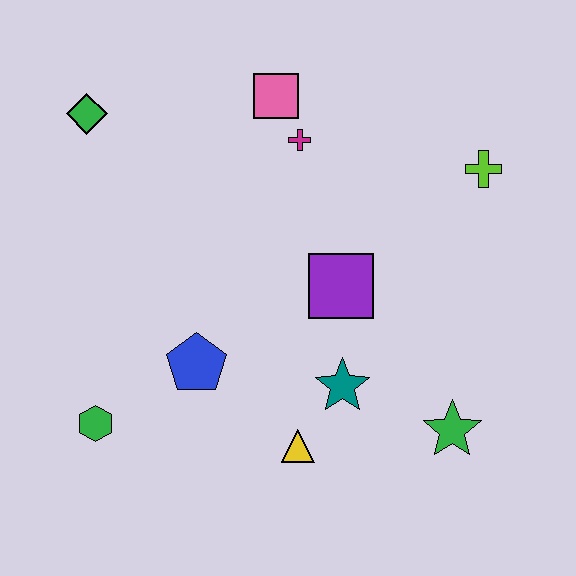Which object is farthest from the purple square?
The green diamond is farthest from the purple square.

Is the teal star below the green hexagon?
No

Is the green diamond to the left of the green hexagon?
Yes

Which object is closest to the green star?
The teal star is closest to the green star.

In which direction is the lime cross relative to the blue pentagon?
The lime cross is to the right of the blue pentagon.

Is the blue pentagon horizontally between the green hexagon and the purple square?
Yes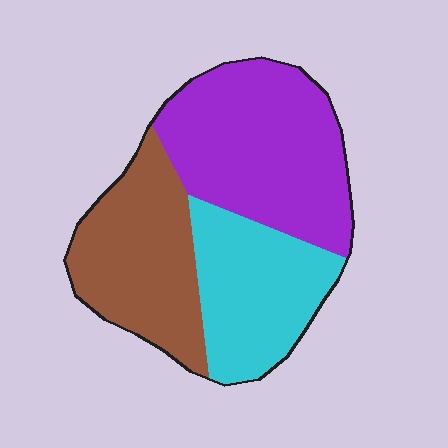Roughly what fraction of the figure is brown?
Brown covers 31% of the figure.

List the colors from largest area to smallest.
From largest to smallest: purple, brown, cyan.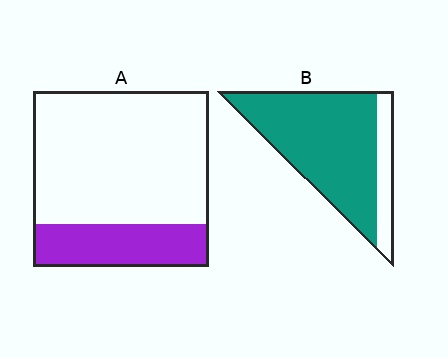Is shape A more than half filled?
No.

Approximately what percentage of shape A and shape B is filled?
A is approximately 25% and B is approximately 80%.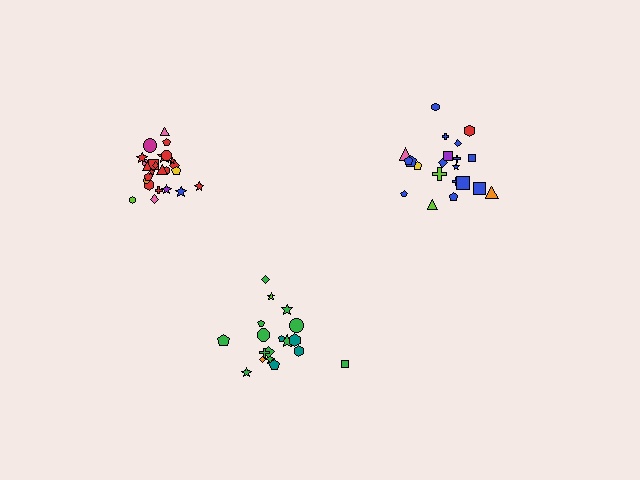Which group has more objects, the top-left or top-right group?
The top-left group.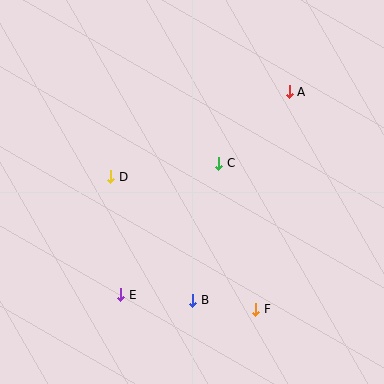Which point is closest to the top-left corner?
Point D is closest to the top-left corner.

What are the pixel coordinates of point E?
Point E is at (121, 295).